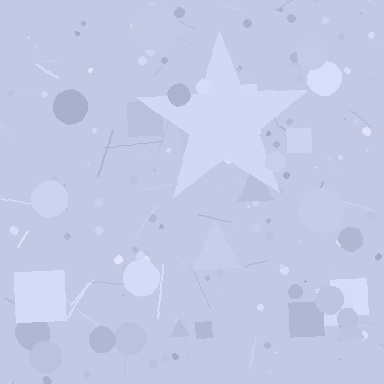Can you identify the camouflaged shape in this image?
The camouflaged shape is a star.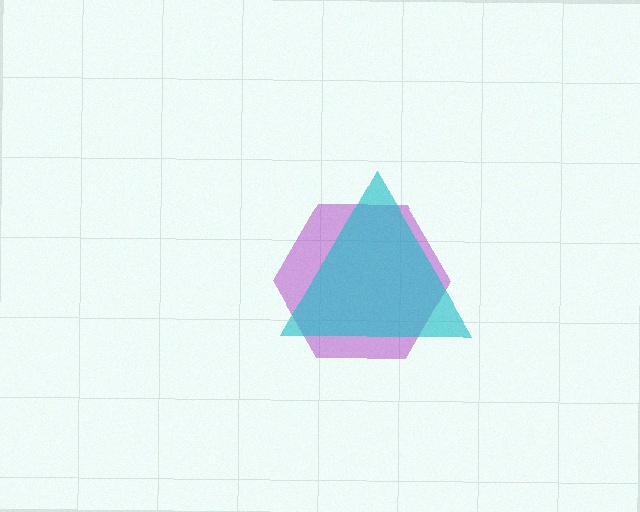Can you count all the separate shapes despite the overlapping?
Yes, there are 2 separate shapes.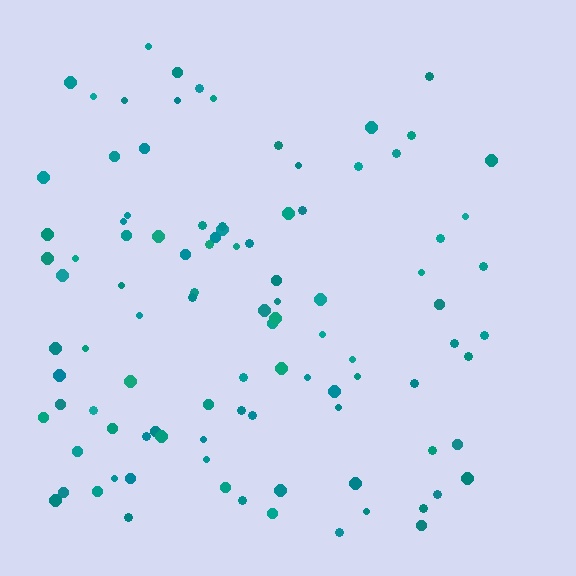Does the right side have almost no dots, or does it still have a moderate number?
Still a moderate number, just noticeably fewer than the left.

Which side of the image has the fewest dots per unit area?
The right.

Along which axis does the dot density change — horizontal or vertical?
Horizontal.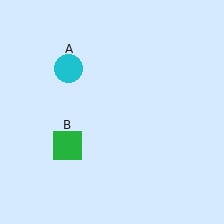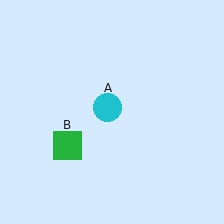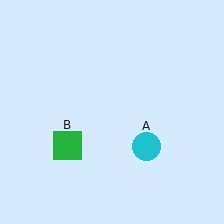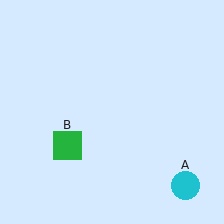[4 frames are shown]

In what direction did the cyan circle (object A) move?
The cyan circle (object A) moved down and to the right.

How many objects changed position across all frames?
1 object changed position: cyan circle (object A).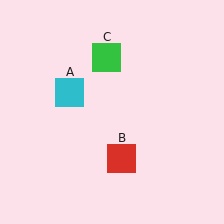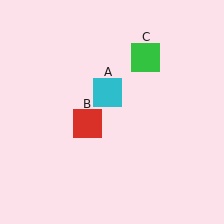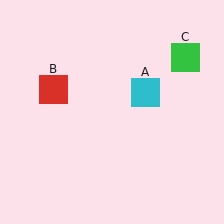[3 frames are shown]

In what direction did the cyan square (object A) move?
The cyan square (object A) moved right.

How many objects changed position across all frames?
3 objects changed position: cyan square (object A), red square (object B), green square (object C).